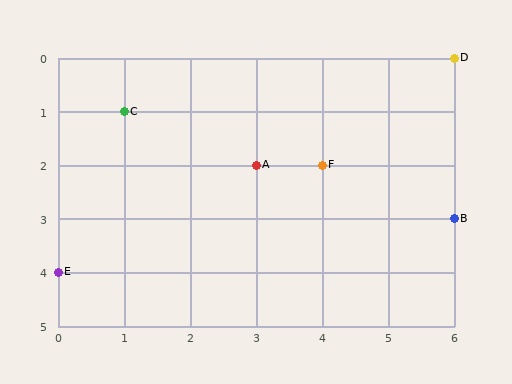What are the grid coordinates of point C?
Point C is at grid coordinates (1, 1).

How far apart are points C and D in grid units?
Points C and D are 5 columns and 1 row apart (about 5.1 grid units diagonally).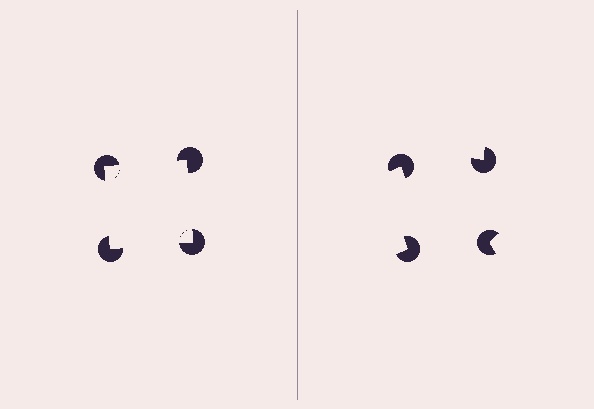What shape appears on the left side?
An illusory square.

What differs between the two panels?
The pac-man discs are positioned identically on both sides; only the wedge orientations differ. On the left they align to a square; on the right they are misaligned.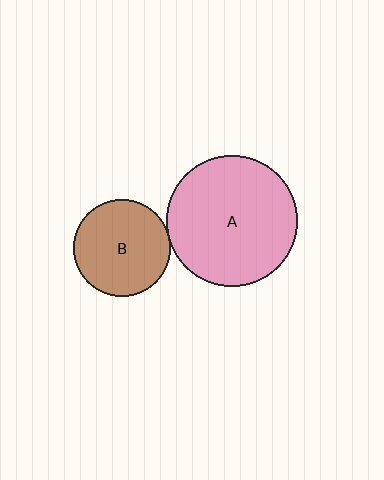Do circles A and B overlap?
Yes.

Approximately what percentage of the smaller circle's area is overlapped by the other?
Approximately 5%.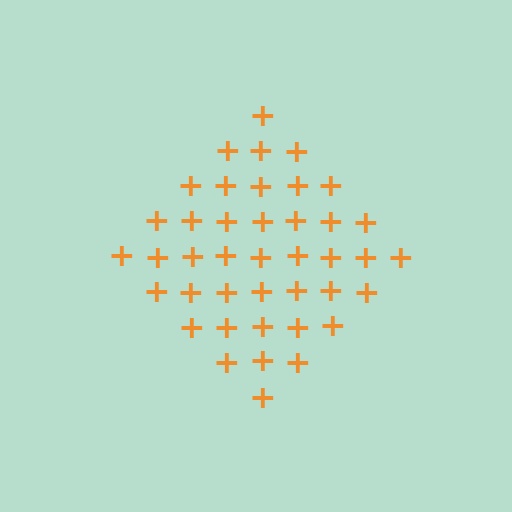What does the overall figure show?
The overall figure shows a diamond.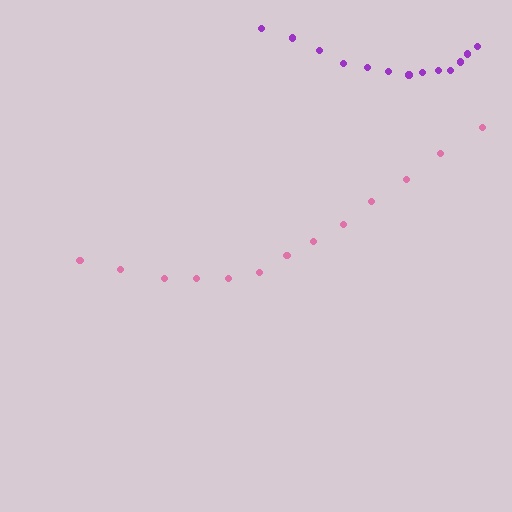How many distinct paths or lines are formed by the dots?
There are 2 distinct paths.